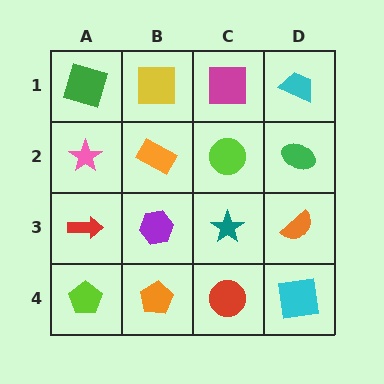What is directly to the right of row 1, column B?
A magenta square.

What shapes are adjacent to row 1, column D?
A green ellipse (row 2, column D), a magenta square (row 1, column C).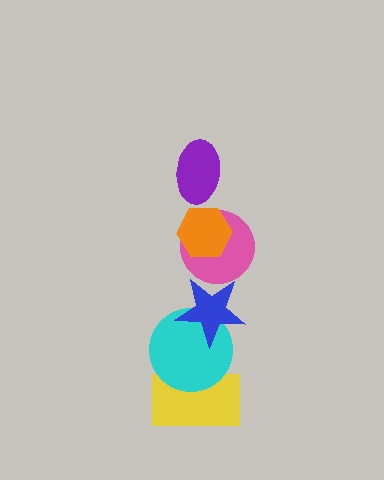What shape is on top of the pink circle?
The orange hexagon is on top of the pink circle.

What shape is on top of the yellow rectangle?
The cyan circle is on top of the yellow rectangle.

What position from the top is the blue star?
The blue star is 4th from the top.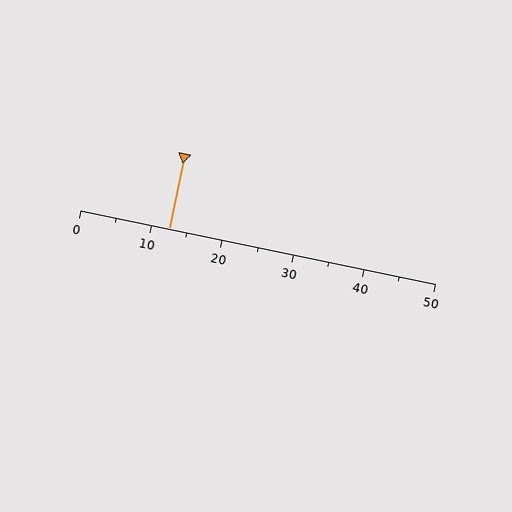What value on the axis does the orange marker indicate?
The marker indicates approximately 12.5.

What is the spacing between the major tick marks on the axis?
The major ticks are spaced 10 apart.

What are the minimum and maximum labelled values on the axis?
The axis runs from 0 to 50.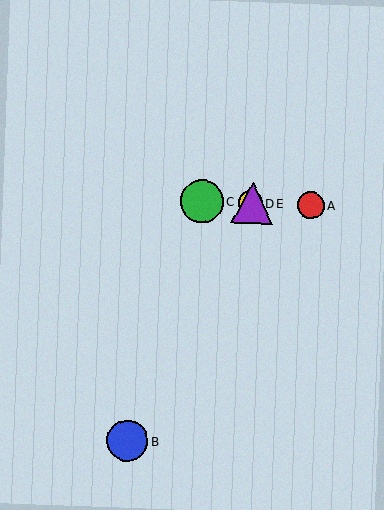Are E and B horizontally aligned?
No, E is at y≈203 and B is at y≈441.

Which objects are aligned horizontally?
Objects A, C, D, E are aligned horizontally.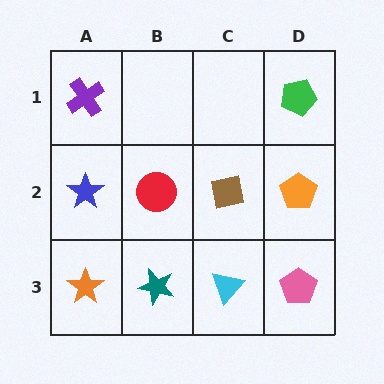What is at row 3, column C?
A cyan triangle.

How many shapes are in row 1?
2 shapes.